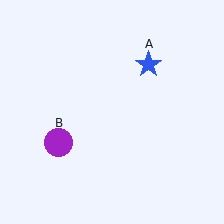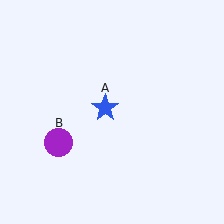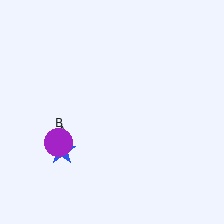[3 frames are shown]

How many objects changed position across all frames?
1 object changed position: blue star (object A).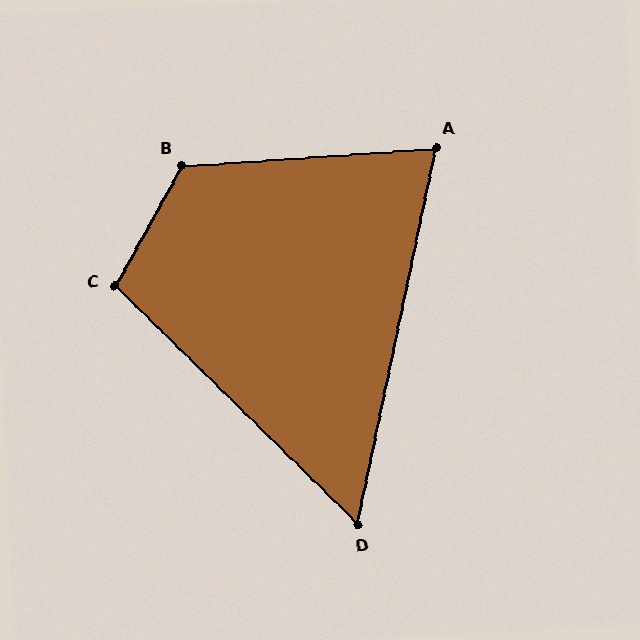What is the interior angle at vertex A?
Approximately 74 degrees (acute).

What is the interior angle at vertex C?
Approximately 106 degrees (obtuse).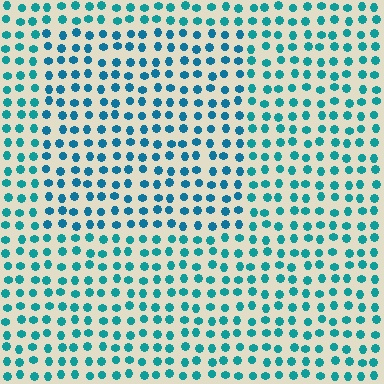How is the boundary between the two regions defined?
The boundary is defined purely by a slight shift in hue (about 19 degrees). Spacing, size, and orientation are identical on both sides.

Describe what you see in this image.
The image is filled with small teal elements in a uniform arrangement. A rectangle-shaped region is visible where the elements are tinted to a slightly different hue, forming a subtle color boundary.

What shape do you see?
I see a rectangle.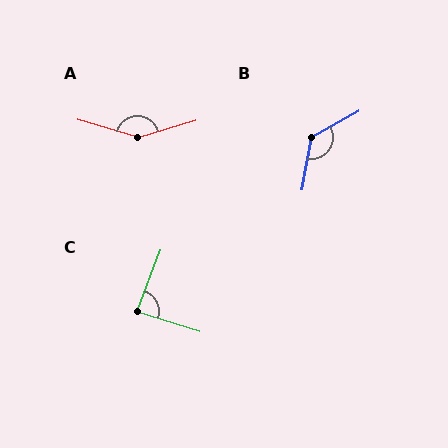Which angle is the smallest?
C, at approximately 87 degrees.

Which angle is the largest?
A, at approximately 147 degrees.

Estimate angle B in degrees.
Approximately 129 degrees.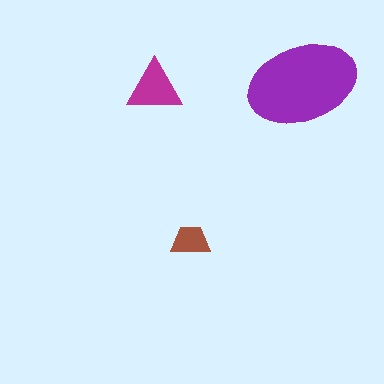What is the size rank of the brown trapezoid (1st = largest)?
3rd.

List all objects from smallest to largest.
The brown trapezoid, the magenta triangle, the purple ellipse.